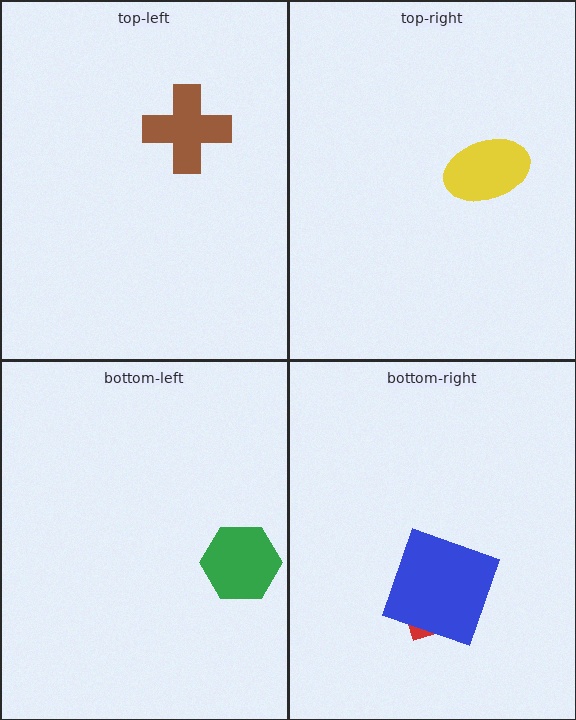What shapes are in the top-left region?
The brown cross.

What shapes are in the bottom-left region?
The green hexagon.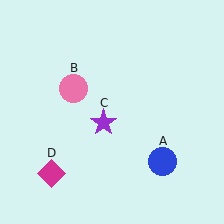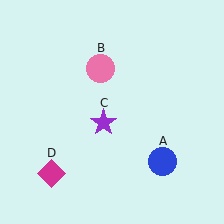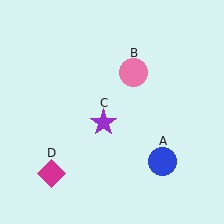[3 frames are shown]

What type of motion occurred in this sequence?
The pink circle (object B) rotated clockwise around the center of the scene.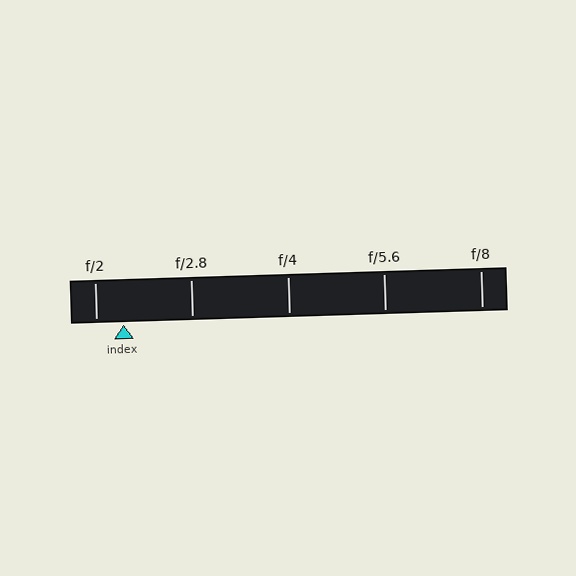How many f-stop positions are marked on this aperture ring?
There are 5 f-stop positions marked.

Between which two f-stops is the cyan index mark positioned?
The index mark is between f/2 and f/2.8.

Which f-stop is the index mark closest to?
The index mark is closest to f/2.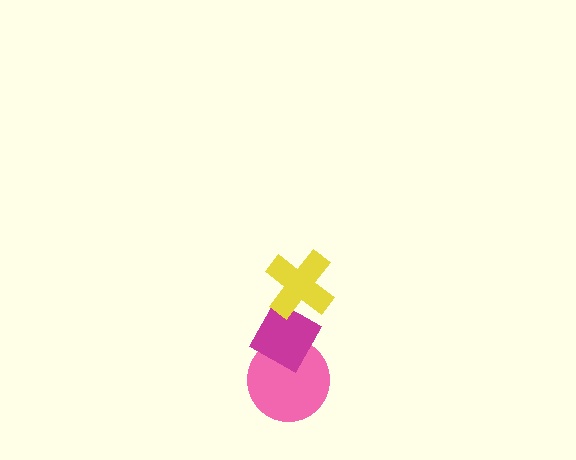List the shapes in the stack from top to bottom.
From top to bottom: the yellow cross, the magenta diamond, the pink circle.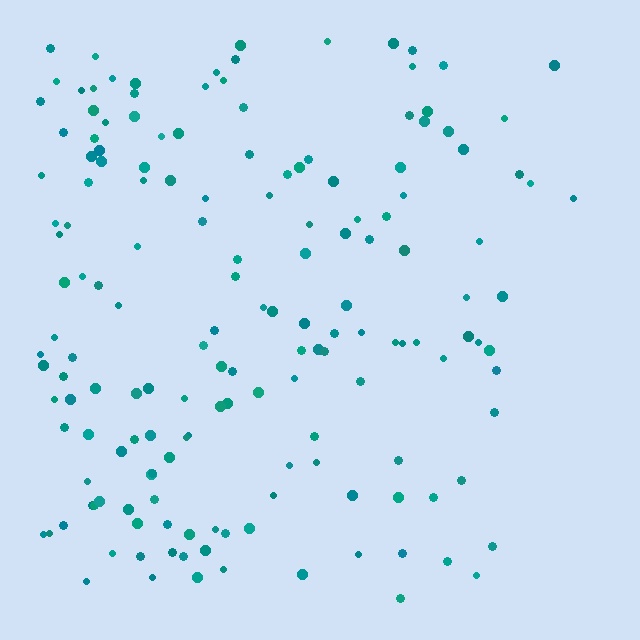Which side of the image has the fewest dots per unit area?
The right.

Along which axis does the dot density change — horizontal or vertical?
Horizontal.